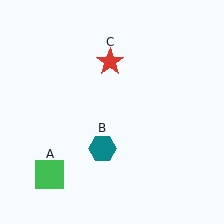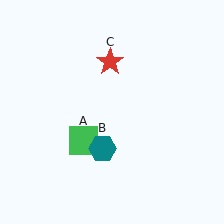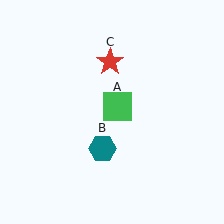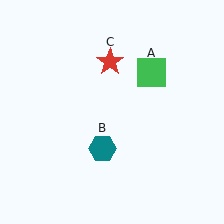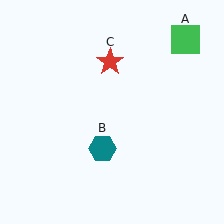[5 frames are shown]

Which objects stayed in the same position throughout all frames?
Teal hexagon (object B) and red star (object C) remained stationary.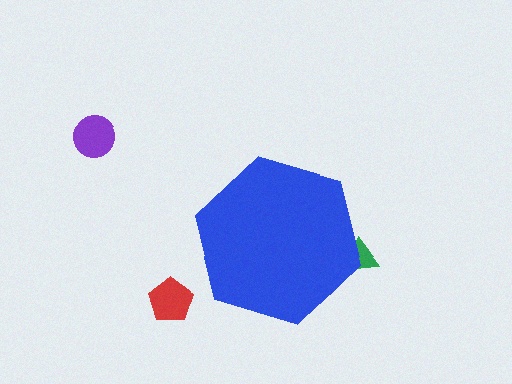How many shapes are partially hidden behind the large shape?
1 shape is partially hidden.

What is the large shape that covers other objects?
A blue hexagon.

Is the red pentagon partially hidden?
No, the red pentagon is fully visible.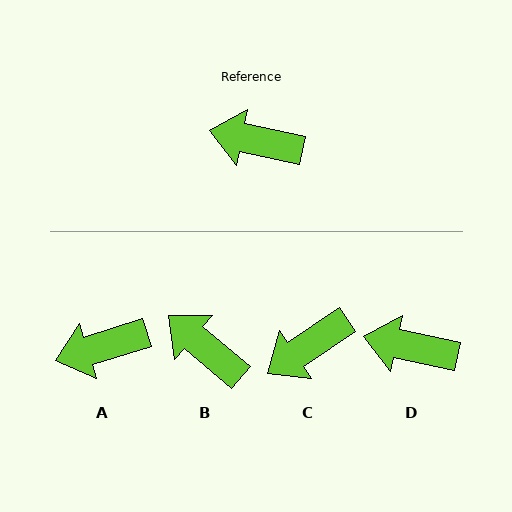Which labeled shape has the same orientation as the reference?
D.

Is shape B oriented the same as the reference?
No, it is off by about 29 degrees.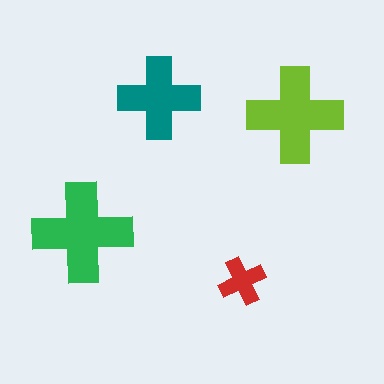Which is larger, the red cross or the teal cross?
The teal one.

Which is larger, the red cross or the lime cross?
The lime one.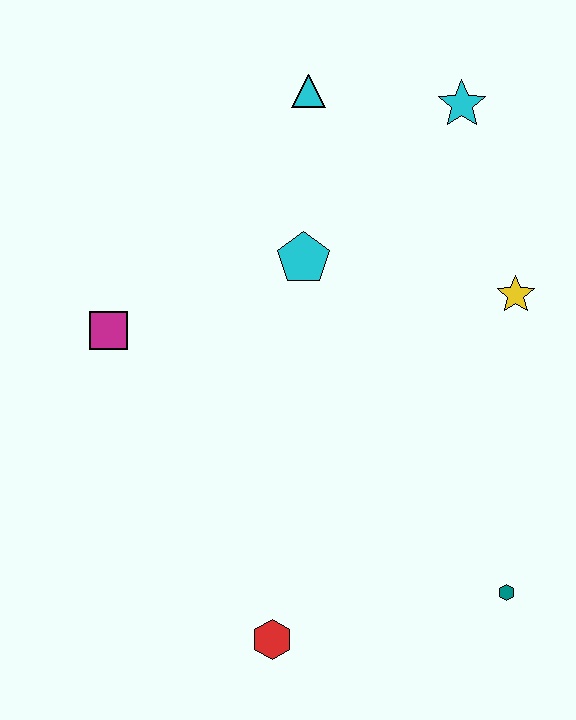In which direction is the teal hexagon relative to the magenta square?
The teal hexagon is to the right of the magenta square.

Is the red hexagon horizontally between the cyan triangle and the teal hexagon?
No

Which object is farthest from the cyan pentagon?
The teal hexagon is farthest from the cyan pentagon.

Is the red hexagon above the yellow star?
No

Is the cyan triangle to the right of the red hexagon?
Yes